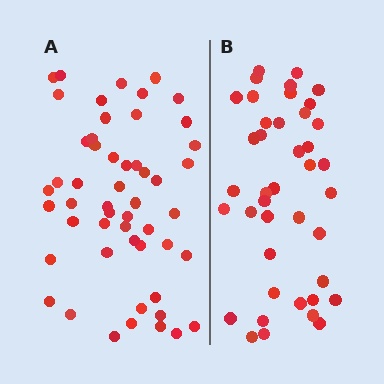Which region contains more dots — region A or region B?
Region A (the left region) has more dots.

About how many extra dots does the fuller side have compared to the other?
Region A has roughly 12 or so more dots than region B.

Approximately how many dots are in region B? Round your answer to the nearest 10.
About 40 dots. (The exact count is 41, which rounds to 40.)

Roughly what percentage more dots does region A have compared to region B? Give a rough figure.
About 25% more.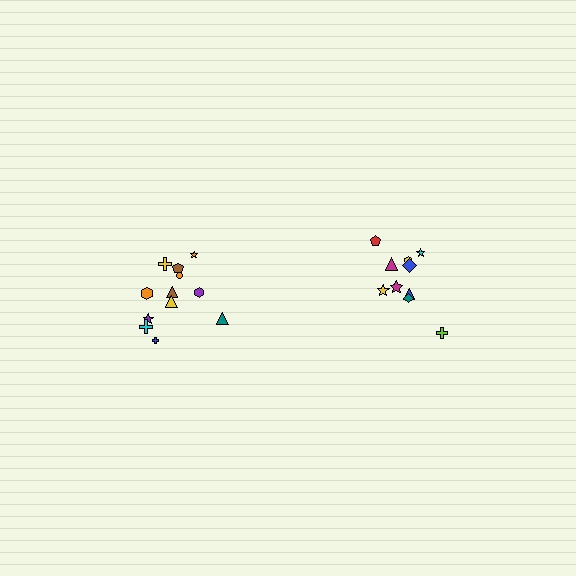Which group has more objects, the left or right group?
The left group.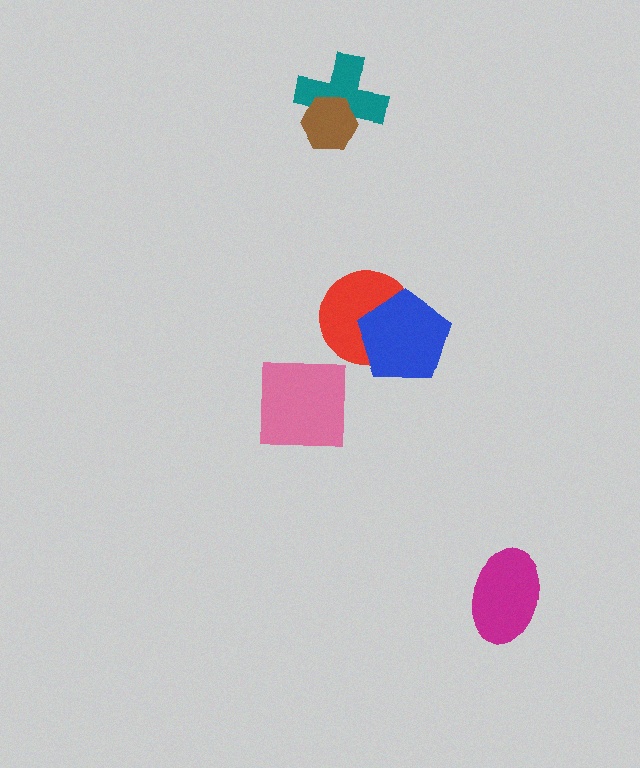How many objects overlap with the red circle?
1 object overlaps with the red circle.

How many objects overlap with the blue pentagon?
1 object overlaps with the blue pentagon.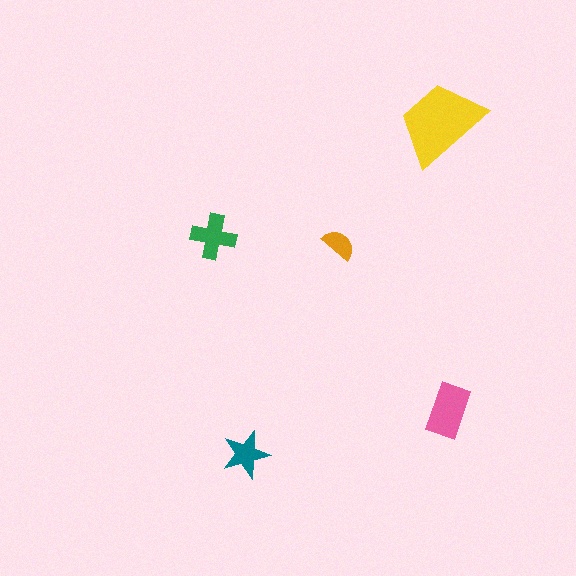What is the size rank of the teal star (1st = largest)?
4th.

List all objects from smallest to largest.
The orange semicircle, the teal star, the green cross, the pink rectangle, the yellow trapezoid.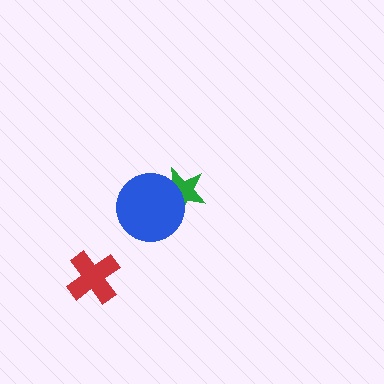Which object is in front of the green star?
The blue circle is in front of the green star.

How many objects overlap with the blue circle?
1 object overlaps with the blue circle.